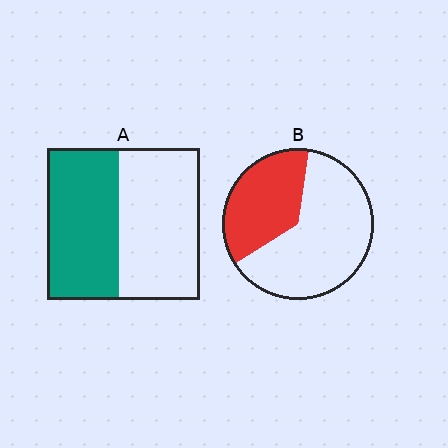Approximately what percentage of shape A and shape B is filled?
A is approximately 45% and B is approximately 35%.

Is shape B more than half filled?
No.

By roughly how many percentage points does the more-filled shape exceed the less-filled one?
By roughly 10 percentage points (A over B).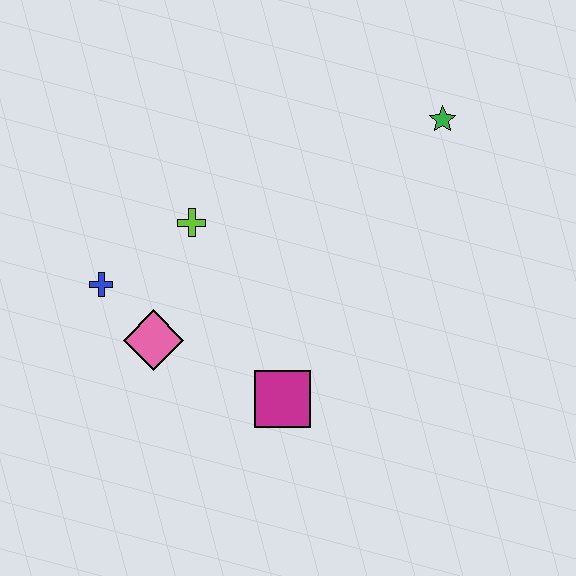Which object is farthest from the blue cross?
The green star is farthest from the blue cross.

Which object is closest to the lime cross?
The blue cross is closest to the lime cross.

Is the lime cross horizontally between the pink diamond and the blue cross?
No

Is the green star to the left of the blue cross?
No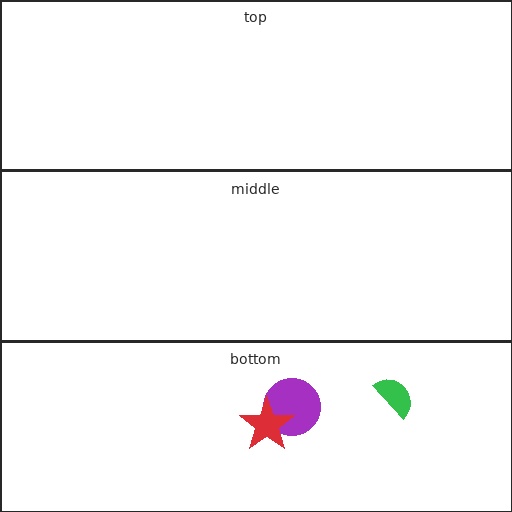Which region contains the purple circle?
The bottom region.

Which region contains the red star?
The bottom region.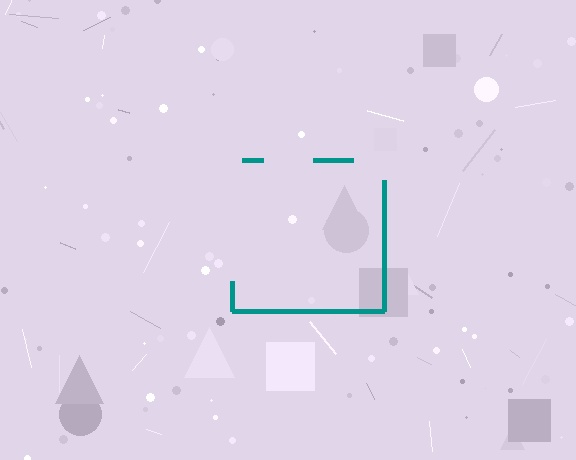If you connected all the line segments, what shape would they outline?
They would outline a square.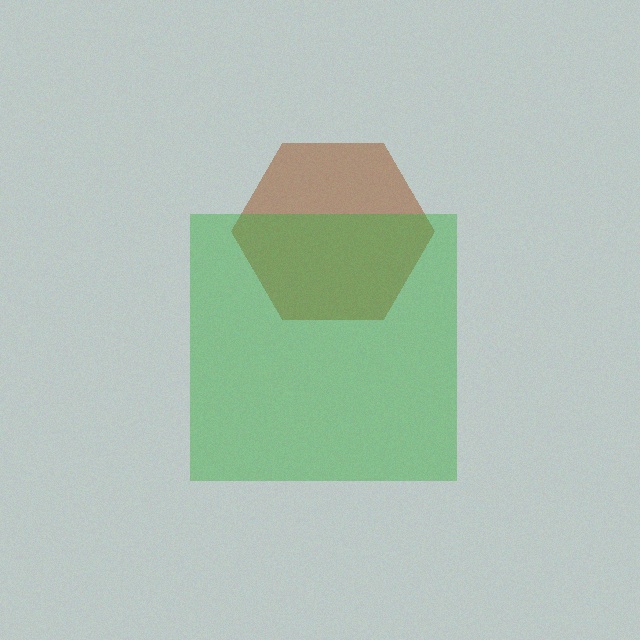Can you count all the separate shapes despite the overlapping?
Yes, there are 2 separate shapes.